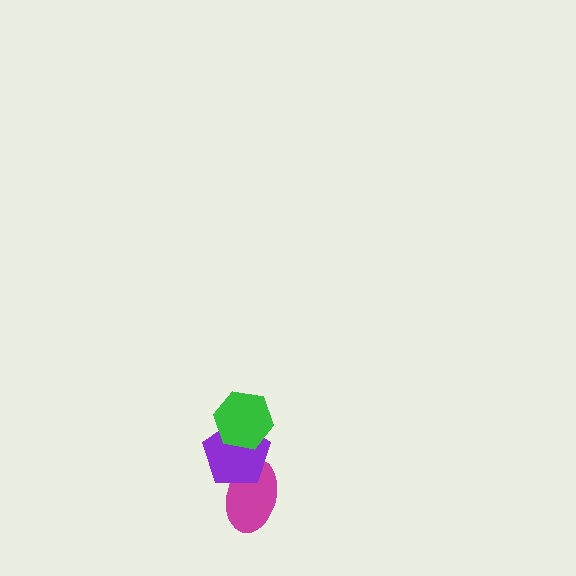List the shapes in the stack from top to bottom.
From top to bottom: the green hexagon, the purple pentagon, the magenta ellipse.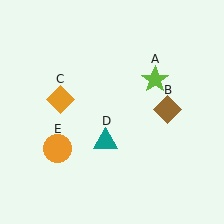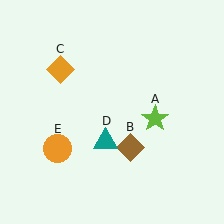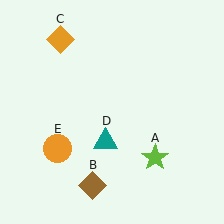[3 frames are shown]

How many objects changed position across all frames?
3 objects changed position: lime star (object A), brown diamond (object B), orange diamond (object C).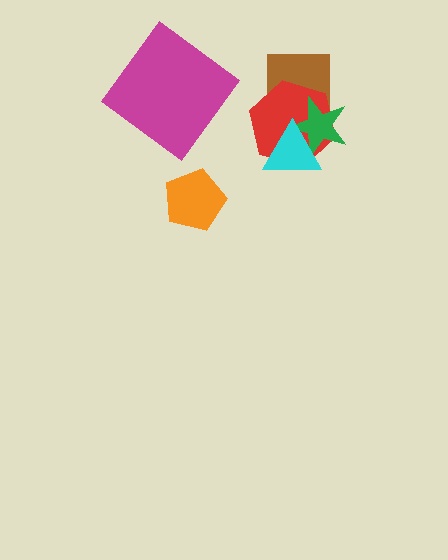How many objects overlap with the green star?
3 objects overlap with the green star.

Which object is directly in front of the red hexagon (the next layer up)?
The green star is directly in front of the red hexagon.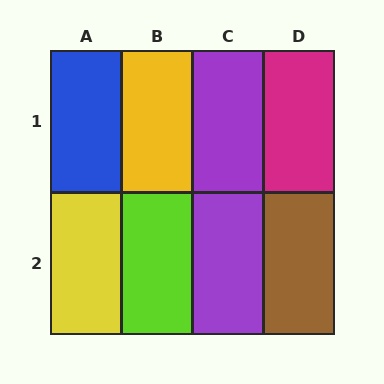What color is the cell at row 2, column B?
Lime.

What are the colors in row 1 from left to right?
Blue, yellow, purple, magenta.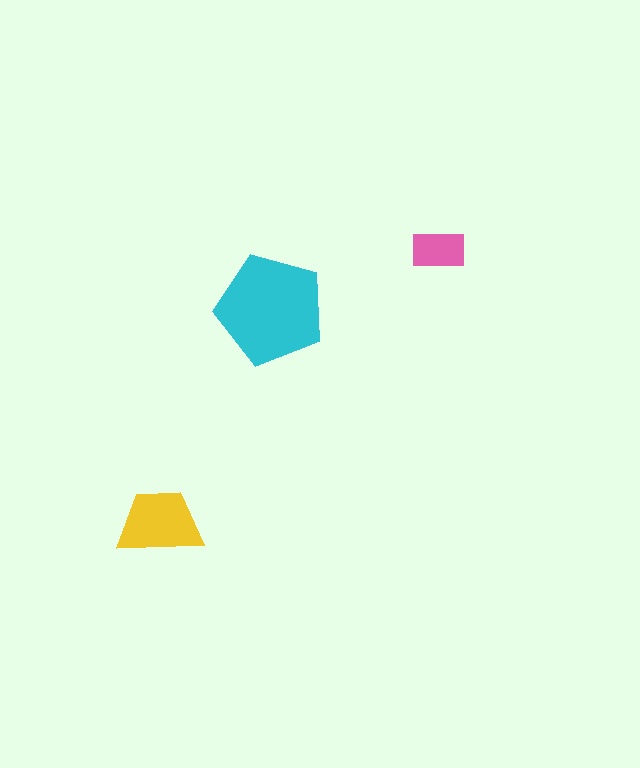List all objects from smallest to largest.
The pink rectangle, the yellow trapezoid, the cyan pentagon.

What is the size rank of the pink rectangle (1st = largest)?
3rd.